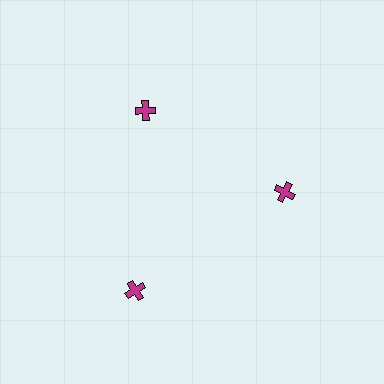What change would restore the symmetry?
The symmetry would be restored by moving it inward, back onto the ring so that all 3 crosses sit at equal angles and equal distance from the center.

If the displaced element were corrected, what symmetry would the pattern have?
It would have 3-fold rotational symmetry — the pattern would map onto itself every 120 degrees.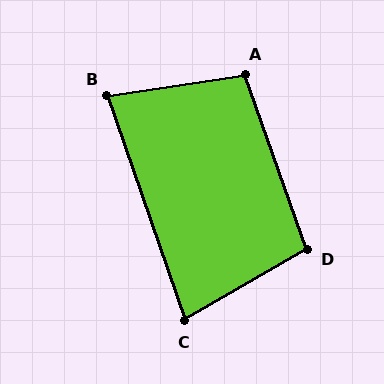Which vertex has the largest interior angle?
A, at approximately 101 degrees.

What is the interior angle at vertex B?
Approximately 79 degrees (acute).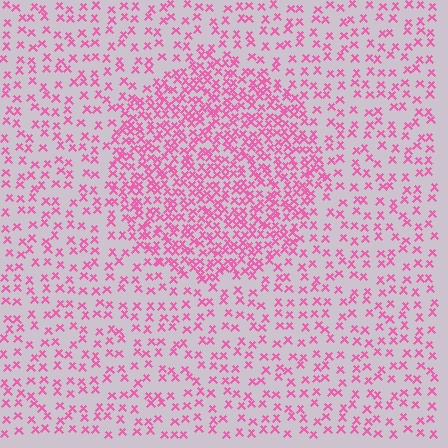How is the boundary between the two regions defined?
The boundary is defined by a change in element density (approximately 2.3x ratio). All elements are the same color, size, and shape.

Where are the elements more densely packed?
The elements are more densely packed inside the circle boundary.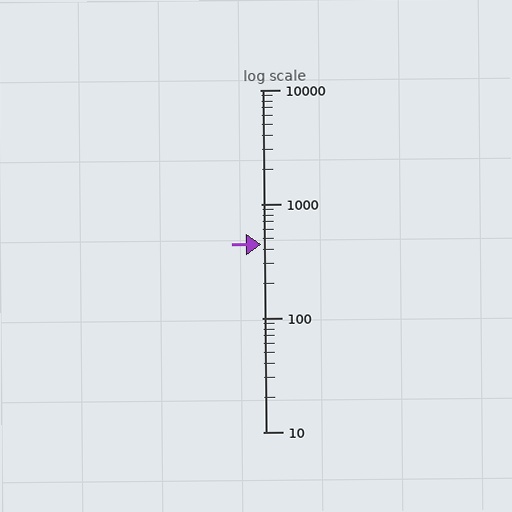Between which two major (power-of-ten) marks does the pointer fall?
The pointer is between 100 and 1000.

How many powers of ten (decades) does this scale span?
The scale spans 3 decades, from 10 to 10000.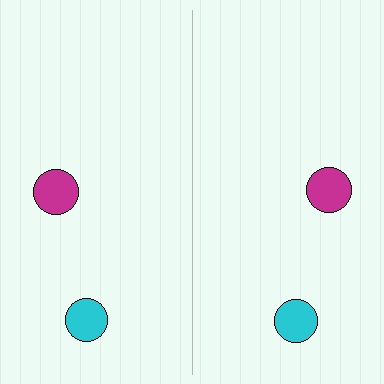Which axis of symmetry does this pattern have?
The pattern has a vertical axis of symmetry running through the center of the image.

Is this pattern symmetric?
Yes, this pattern has bilateral (reflection) symmetry.